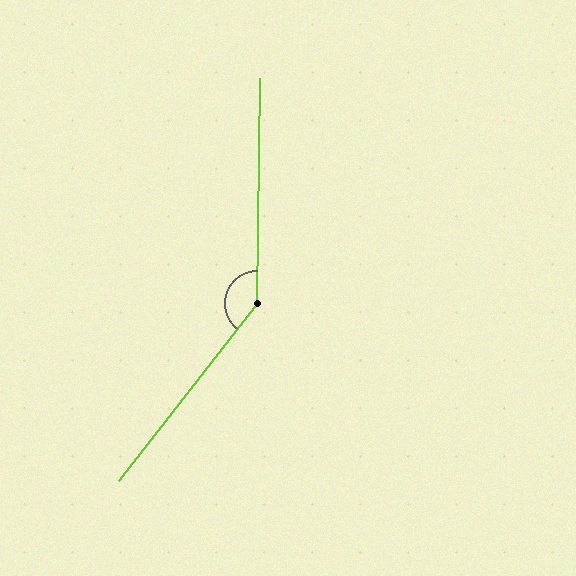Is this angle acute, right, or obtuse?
It is obtuse.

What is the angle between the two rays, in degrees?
Approximately 143 degrees.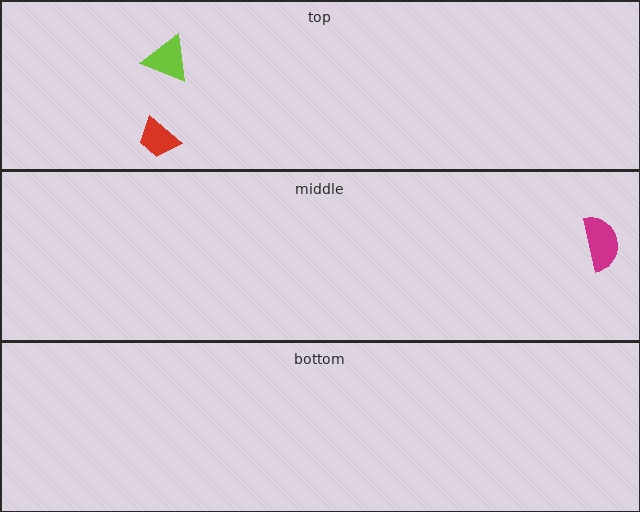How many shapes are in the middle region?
1.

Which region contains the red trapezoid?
The top region.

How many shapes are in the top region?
2.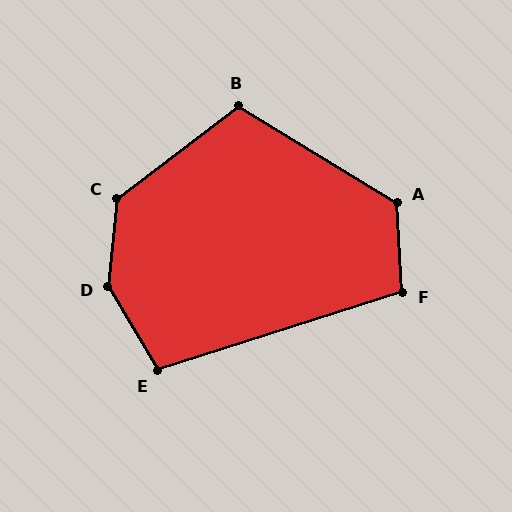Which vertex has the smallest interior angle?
E, at approximately 103 degrees.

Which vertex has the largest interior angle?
D, at approximately 144 degrees.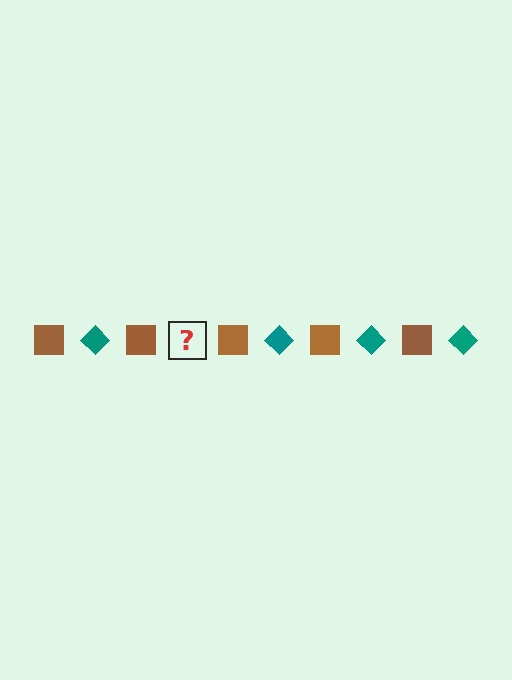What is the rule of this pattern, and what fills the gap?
The rule is that the pattern alternates between brown square and teal diamond. The gap should be filled with a teal diamond.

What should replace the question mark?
The question mark should be replaced with a teal diamond.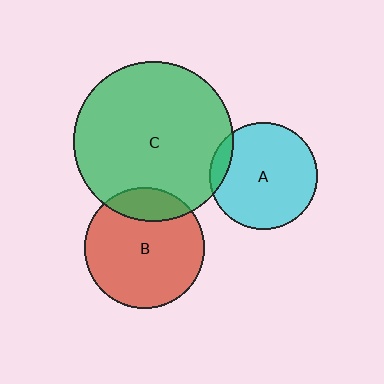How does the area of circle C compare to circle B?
Approximately 1.8 times.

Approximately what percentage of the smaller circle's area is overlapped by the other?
Approximately 10%.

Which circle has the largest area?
Circle C (green).